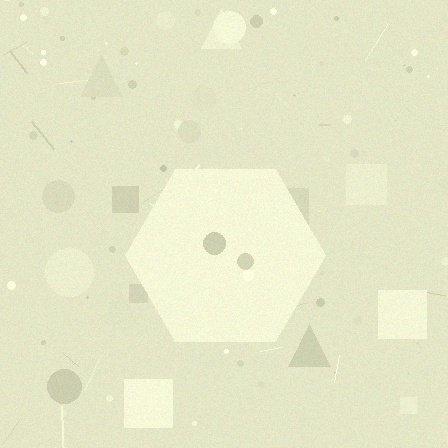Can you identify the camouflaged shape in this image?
The camouflaged shape is a hexagon.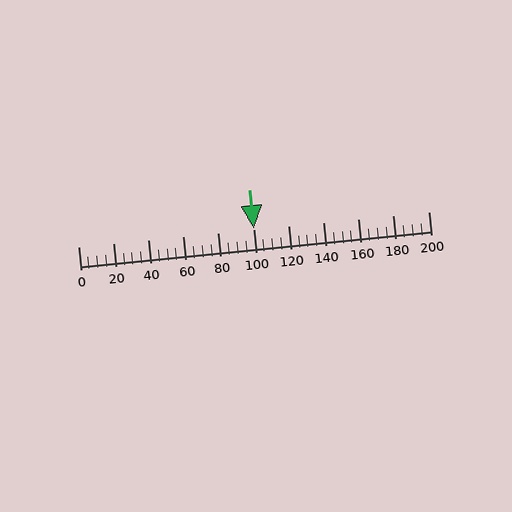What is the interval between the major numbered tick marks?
The major tick marks are spaced 20 units apart.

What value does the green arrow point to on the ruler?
The green arrow points to approximately 100.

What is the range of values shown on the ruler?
The ruler shows values from 0 to 200.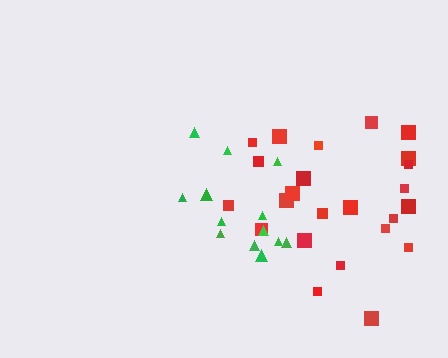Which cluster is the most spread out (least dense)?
Red.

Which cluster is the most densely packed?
Green.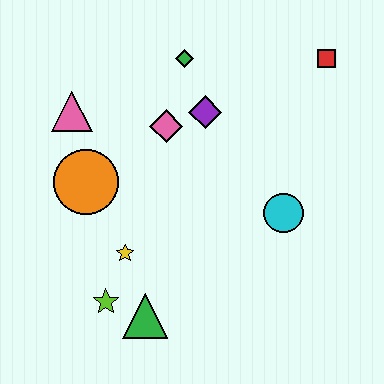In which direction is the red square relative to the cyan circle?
The red square is above the cyan circle.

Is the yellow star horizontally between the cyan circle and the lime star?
Yes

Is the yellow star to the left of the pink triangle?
No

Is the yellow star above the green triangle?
Yes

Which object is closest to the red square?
The purple diamond is closest to the red square.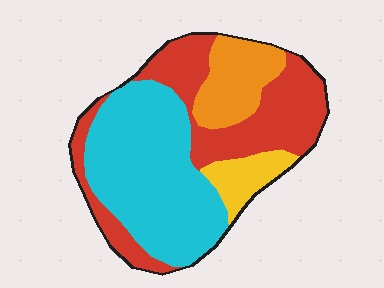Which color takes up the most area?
Cyan, at roughly 45%.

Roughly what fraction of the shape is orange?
Orange covers 14% of the shape.